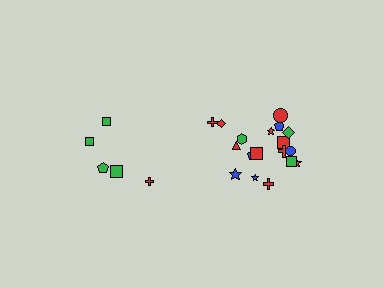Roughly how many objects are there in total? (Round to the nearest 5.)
Roughly 25 objects in total.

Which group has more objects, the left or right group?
The right group.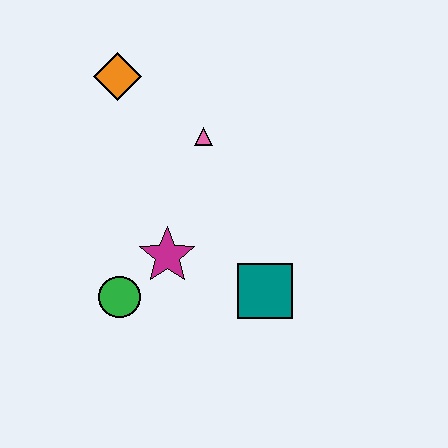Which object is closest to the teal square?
The magenta star is closest to the teal square.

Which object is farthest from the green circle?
The orange diamond is farthest from the green circle.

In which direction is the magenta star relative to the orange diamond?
The magenta star is below the orange diamond.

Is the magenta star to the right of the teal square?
No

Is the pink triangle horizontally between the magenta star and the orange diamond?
No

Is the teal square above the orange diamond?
No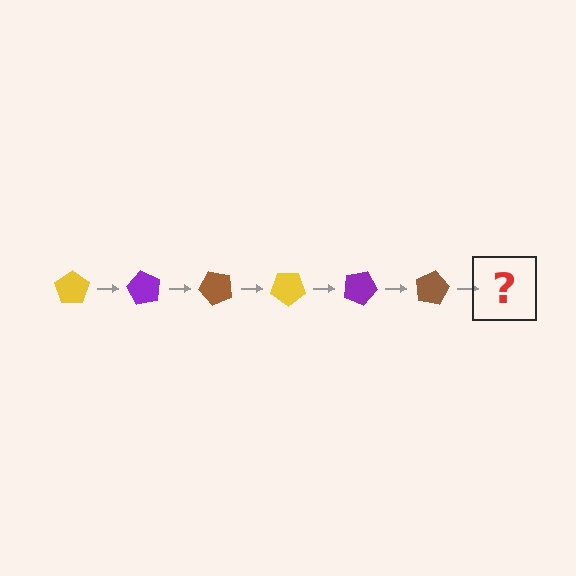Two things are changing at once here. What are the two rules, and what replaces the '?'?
The two rules are that it rotates 60 degrees each step and the color cycles through yellow, purple, and brown. The '?' should be a yellow pentagon, rotated 360 degrees from the start.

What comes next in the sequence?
The next element should be a yellow pentagon, rotated 360 degrees from the start.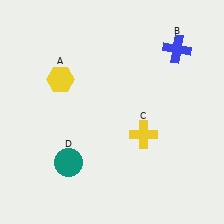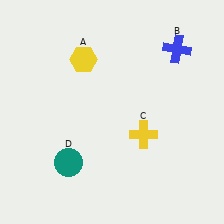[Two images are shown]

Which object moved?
The yellow hexagon (A) moved right.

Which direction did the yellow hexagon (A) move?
The yellow hexagon (A) moved right.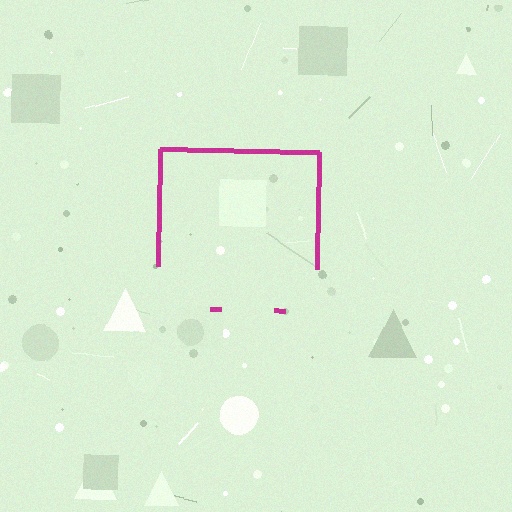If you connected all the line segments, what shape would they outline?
They would outline a square.